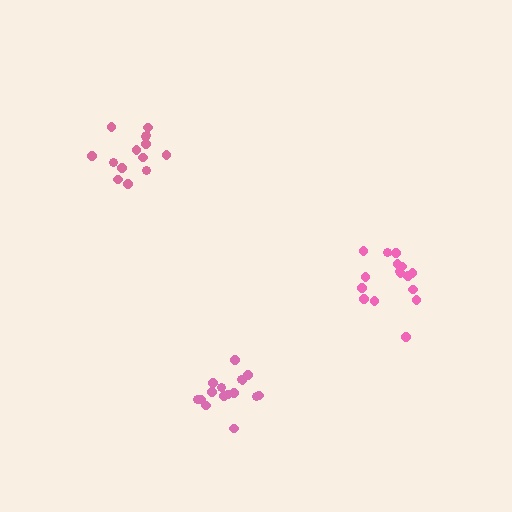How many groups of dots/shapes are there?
There are 3 groups.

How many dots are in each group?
Group 1: 16 dots, Group 2: 16 dots, Group 3: 14 dots (46 total).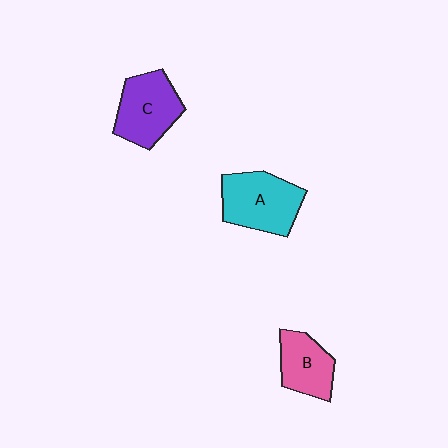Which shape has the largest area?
Shape A (cyan).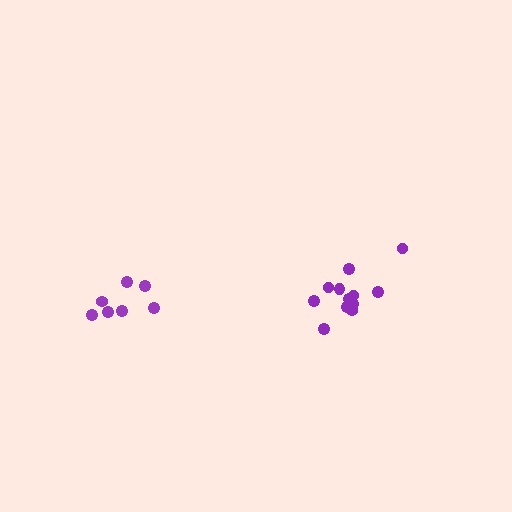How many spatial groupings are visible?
There are 2 spatial groupings.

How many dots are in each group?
Group 1: 7 dots, Group 2: 12 dots (19 total).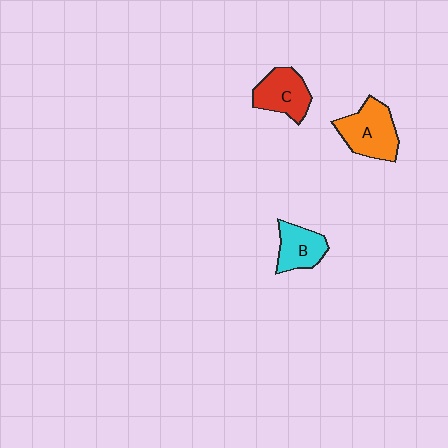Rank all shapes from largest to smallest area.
From largest to smallest: A (orange), C (red), B (cyan).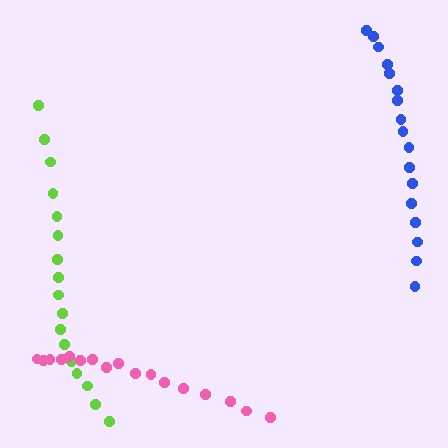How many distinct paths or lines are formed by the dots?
There are 3 distinct paths.